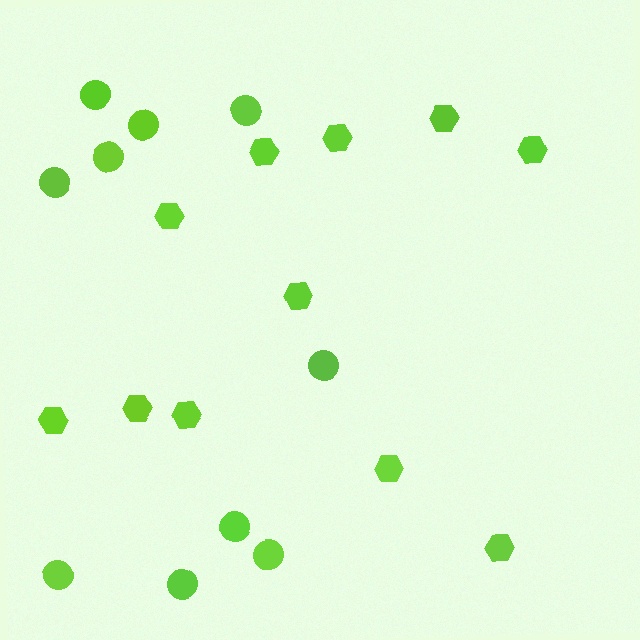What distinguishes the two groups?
There are 2 groups: one group of circles (10) and one group of hexagons (11).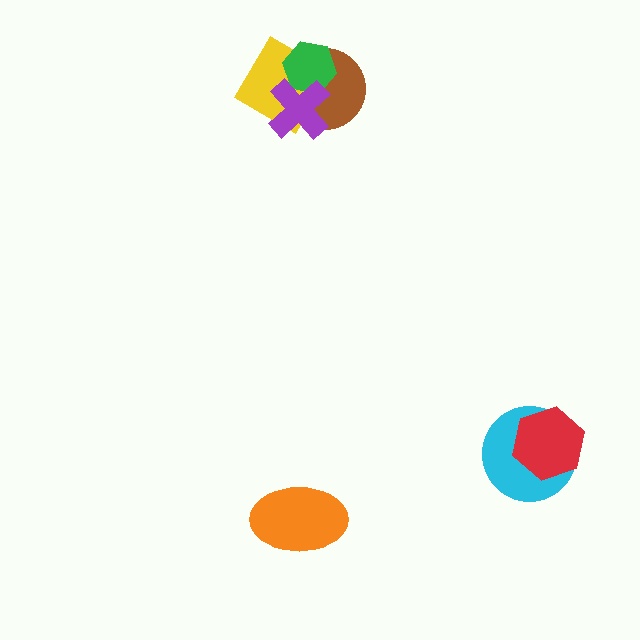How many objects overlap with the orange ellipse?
0 objects overlap with the orange ellipse.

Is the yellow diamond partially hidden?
Yes, it is partially covered by another shape.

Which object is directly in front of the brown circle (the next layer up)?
The yellow diamond is directly in front of the brown circle.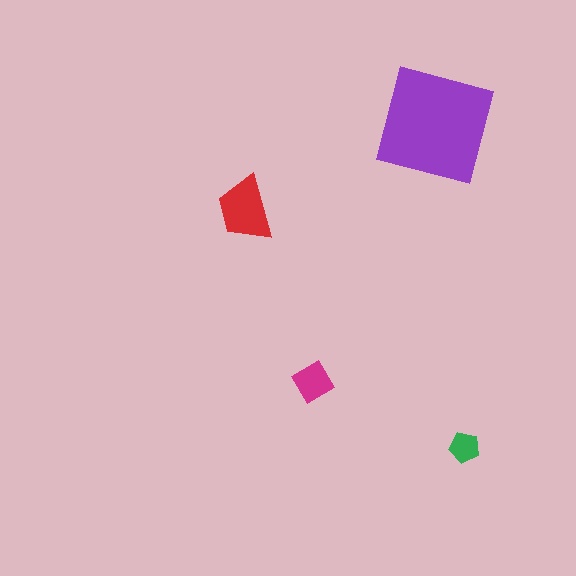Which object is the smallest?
The green pentagon.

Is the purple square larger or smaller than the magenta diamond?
Larger.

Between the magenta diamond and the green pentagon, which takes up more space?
The magenta diamond.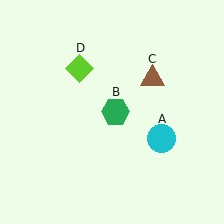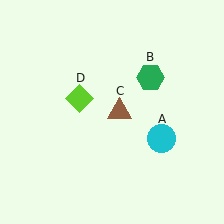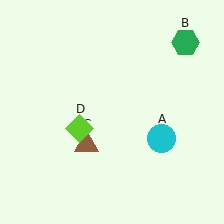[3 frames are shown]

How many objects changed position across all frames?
3 objects changed position: green hexagon (object B), brown triangle (object C), lime diamond (object D).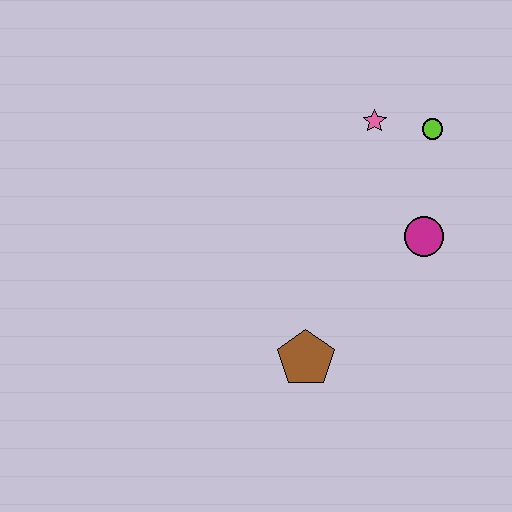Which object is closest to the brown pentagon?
The magenta circle is closest to the brown pentagon.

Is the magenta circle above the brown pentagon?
Yes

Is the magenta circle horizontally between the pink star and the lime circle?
Yes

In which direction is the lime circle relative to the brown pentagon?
The lime circle is above the brown pentagon.